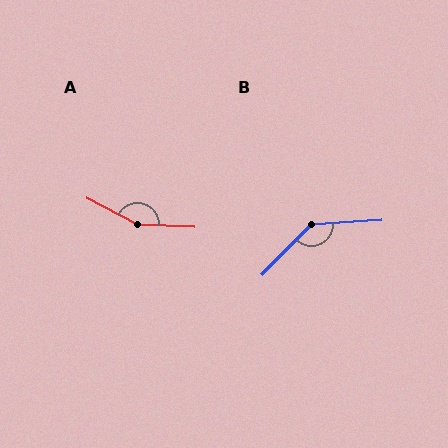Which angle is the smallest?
B, at approximately 138 degrees.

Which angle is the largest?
A, at approximately 155 degrees.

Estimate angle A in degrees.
Approximately 155 degrees.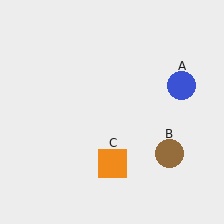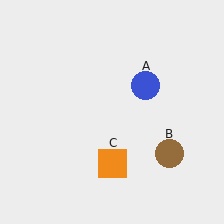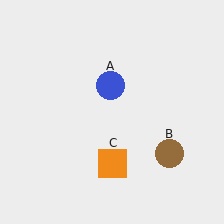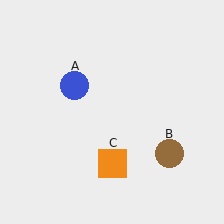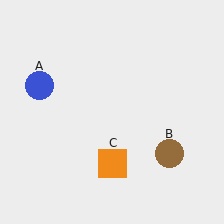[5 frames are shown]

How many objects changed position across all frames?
1 object changed position: blue circle (object A).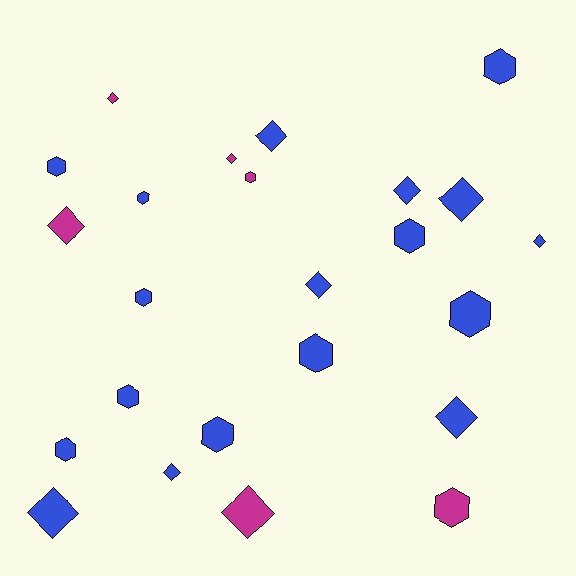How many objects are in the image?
There are 24 objects.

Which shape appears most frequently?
Hexagon, with 12 objects.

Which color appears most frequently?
Blue, with 18 objects.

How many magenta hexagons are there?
There are 2 magenta hexagons.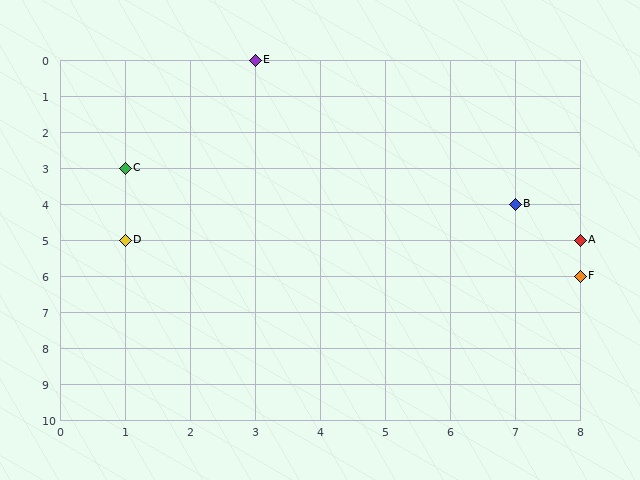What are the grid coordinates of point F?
Point F is at grid coordinates (8, 6).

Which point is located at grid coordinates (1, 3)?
Point C is at (1, 3).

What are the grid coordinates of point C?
Point C is at grid coordinates (1, 3).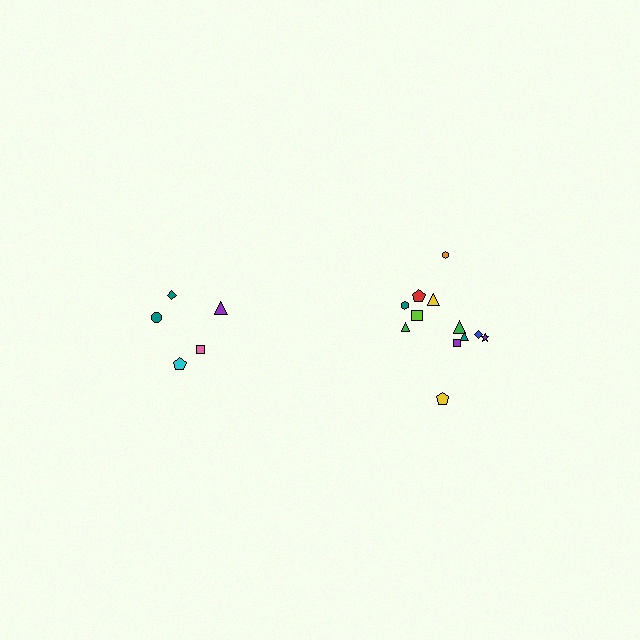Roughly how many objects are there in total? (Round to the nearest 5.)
Roughly 15 objects in total.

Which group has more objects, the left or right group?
The right group.